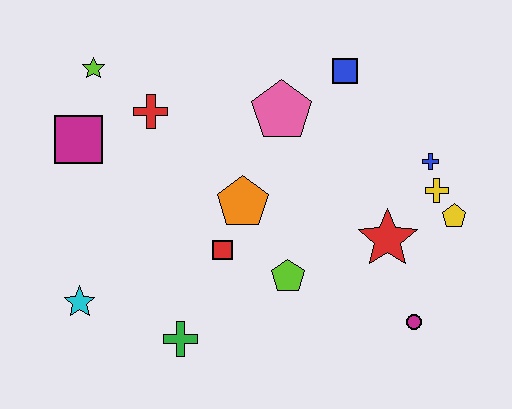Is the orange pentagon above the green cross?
Yes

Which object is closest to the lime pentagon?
The red square is closest to the lime pentagon.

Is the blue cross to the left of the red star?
No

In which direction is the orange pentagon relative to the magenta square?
The orange pentagon is to the right of the magenta square.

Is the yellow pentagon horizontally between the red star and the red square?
No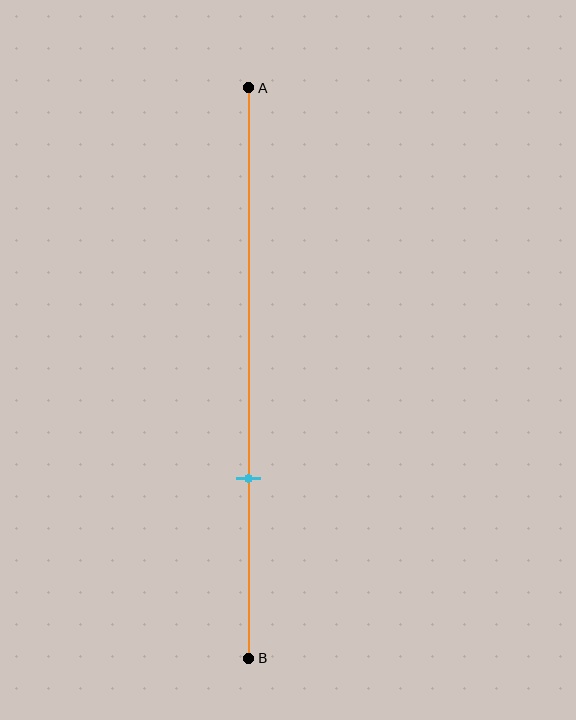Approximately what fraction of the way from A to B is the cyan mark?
The cyan mark is approximately 70% of the way from A to B.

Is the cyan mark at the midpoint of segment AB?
No, the mark is at about 70% from A, not at the 50% midpoint.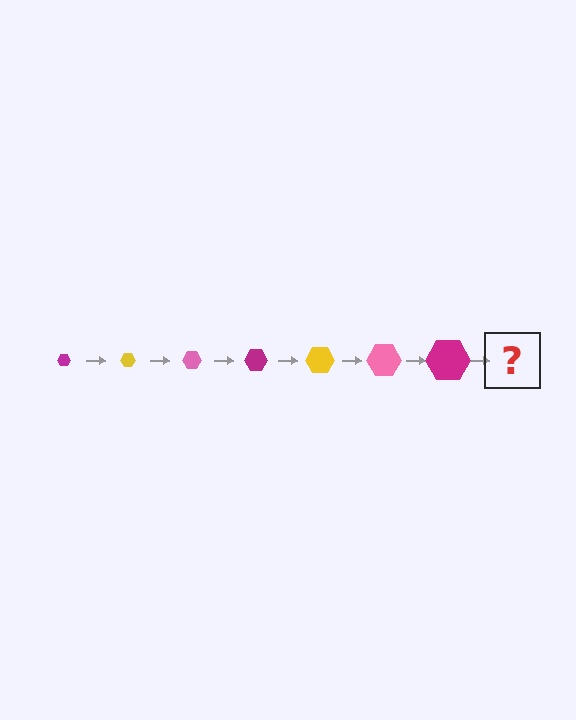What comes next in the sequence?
The next element should be a yellow hexagon, larger than the previous one.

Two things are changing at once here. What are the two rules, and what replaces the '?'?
The two rules are that the hexagon grows larger each step and the color cycles through magenta, yellow, and pink. The '?' should be a yellow hexagon, larger than the previous one.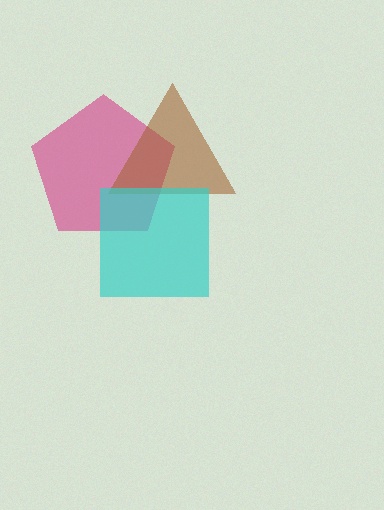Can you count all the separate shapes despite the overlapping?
Yes, there are 3 separate shapes.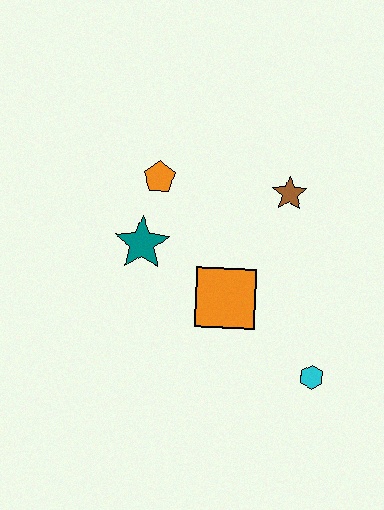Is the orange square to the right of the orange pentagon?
Yes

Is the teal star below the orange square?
No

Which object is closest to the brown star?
The orange square is closest to the brown star.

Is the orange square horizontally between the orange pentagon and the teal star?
No